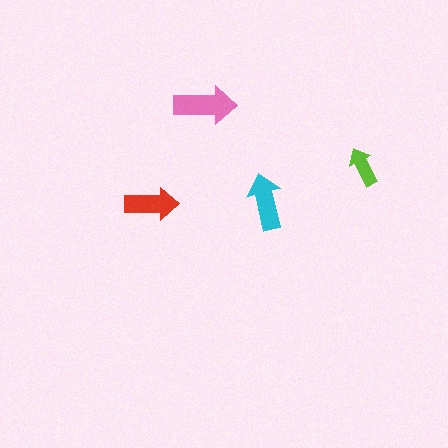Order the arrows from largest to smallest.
the pink one, the cyan one, the red one, the lime one.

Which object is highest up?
The pink arrow is topmost.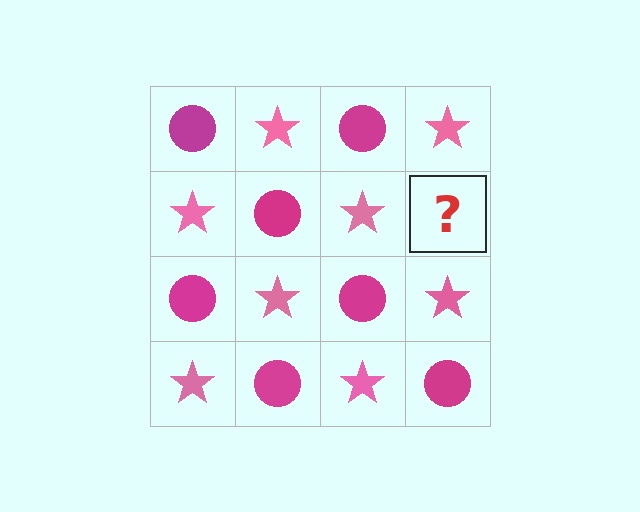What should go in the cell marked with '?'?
The missing cell should contain a magenta circle.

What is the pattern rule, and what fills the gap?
The rule is that it alternates magenta circle and pink star in a checkerboard pattern. The gap should be filled with a magenta circle.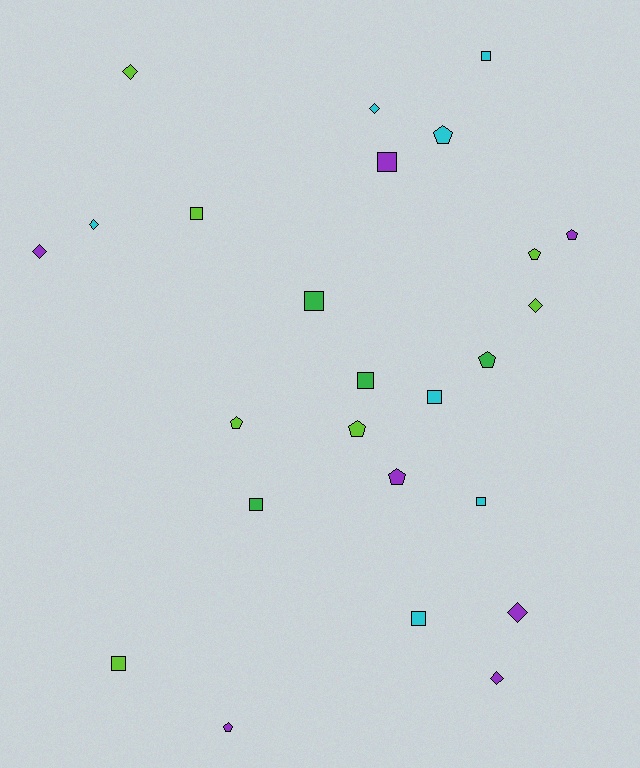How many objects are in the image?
There are 25 objects.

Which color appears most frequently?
Purple, with 7 objects.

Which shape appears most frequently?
Square, with 10 objects.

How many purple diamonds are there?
There are 3 purple diamonds.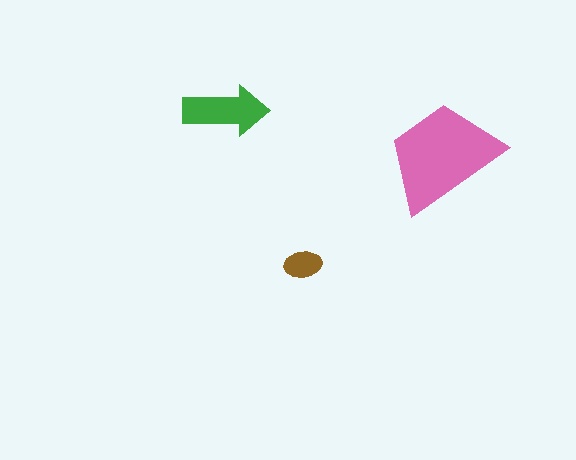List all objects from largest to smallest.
The pink trapezoid, the green arrow, the brown ellipse.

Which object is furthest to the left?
The green arrow is leftmost.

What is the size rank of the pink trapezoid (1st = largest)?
1st.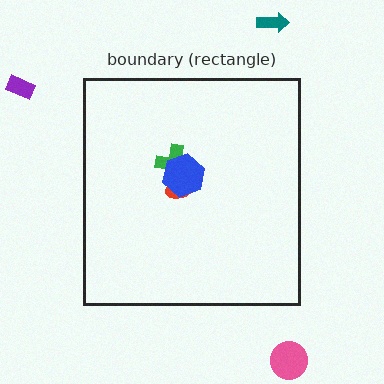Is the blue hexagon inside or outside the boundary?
Inside.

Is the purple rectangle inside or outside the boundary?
Outside.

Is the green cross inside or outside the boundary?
Inside.